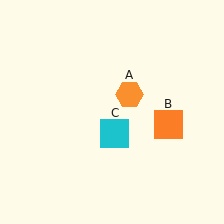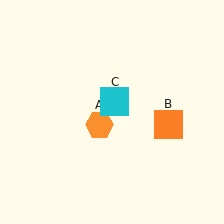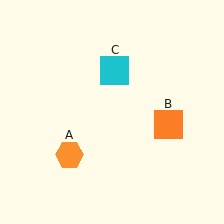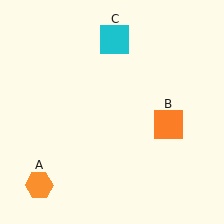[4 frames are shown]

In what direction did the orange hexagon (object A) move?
The orange hexagon (object A) moved down and to the left.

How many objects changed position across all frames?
2 objects changed position: orange hexagon (object A), cyan square (object C).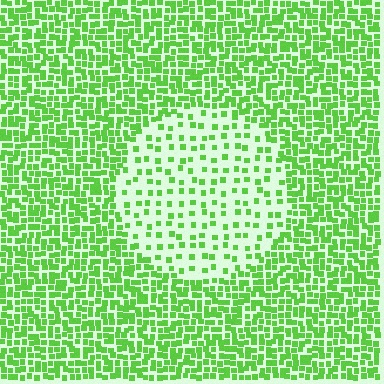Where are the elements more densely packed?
The elements are more densely packed outside the circle boundary.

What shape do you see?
I see a circle.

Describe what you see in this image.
The image contains small lime elements arranged at two different densities. A circle-shaped region is visible where the elements are less densely packed than the surrounding area.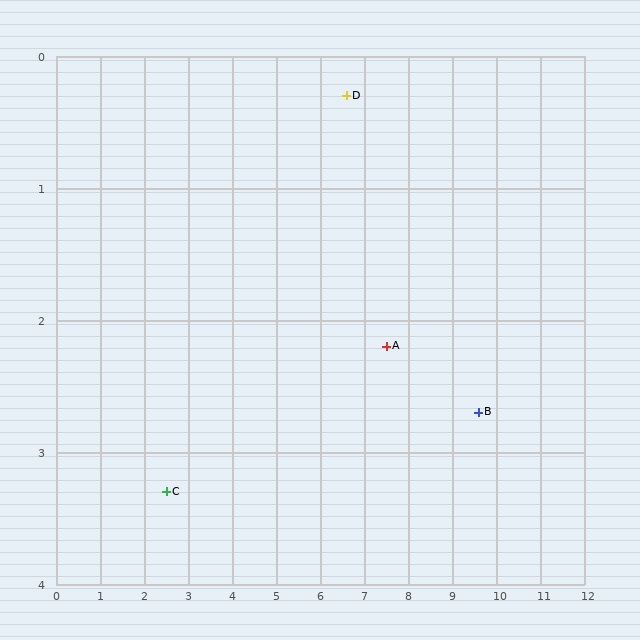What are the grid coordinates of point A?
Point A is at approximately (7.5, 2.2).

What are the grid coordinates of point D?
Point D is at approximately (6.6, 0.3).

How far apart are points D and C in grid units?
Points D and C are about 5.1 grid units apart.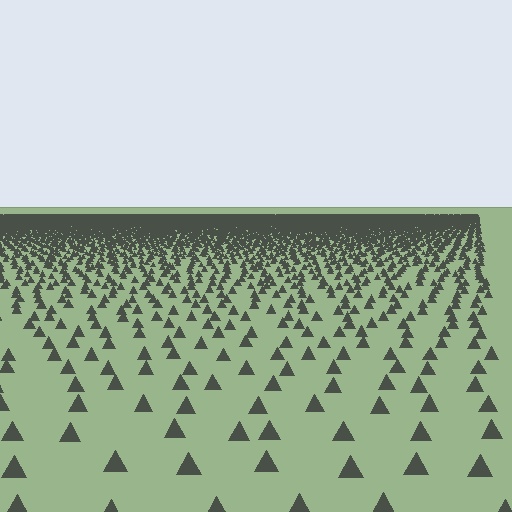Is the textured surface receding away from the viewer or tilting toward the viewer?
The surface is receding away from the viewer. Texture elements get smaller and denser toward the top.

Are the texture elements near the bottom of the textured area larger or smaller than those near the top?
Larger. Near the bottom, elements are closer to the viewer and appear at a bigger on-screen size.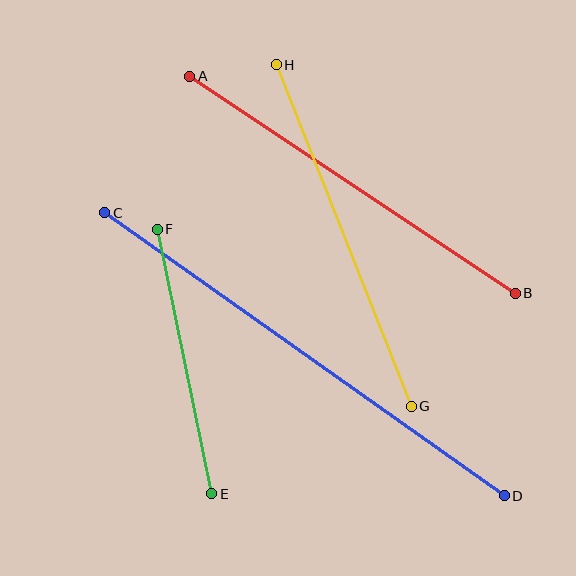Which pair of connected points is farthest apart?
Points C and D are farthest apart.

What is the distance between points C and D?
The distance is approximately 490 pixels.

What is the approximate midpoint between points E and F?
The midpoint is at approximately (184, 361) pixels.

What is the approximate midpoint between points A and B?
The midpoint is at approximately (353, 185) pixels.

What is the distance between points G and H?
The distance is approximately 367 pixels.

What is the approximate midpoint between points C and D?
The midpoint is at approximately (305, 354) pixels.